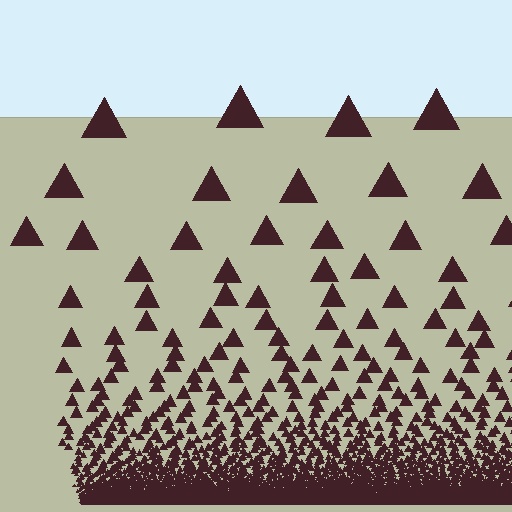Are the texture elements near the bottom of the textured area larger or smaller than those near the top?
Smaller. The gradient is inverted — elements near the bottom are smaller and denser.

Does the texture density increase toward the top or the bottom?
Density increases toward the bottom.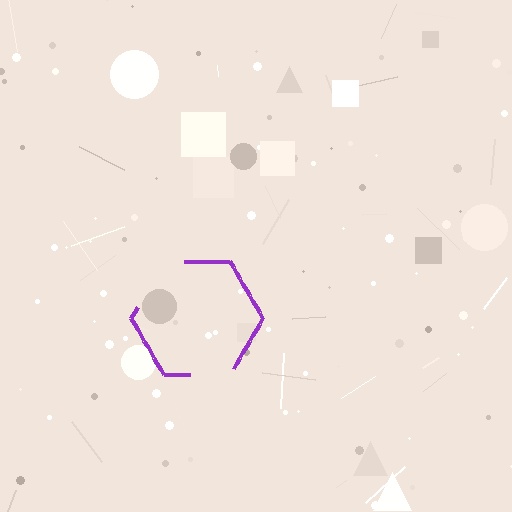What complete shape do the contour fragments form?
The contour fragments form a hexagon.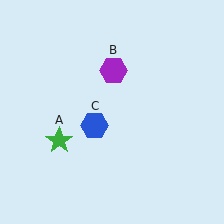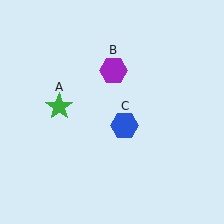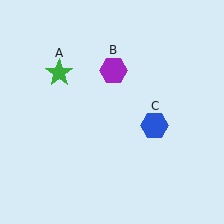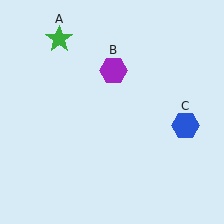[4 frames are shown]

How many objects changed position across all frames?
2 objects changed position: green star (object A), blue hexagon (object C).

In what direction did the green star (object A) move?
The green star (object A) moved up.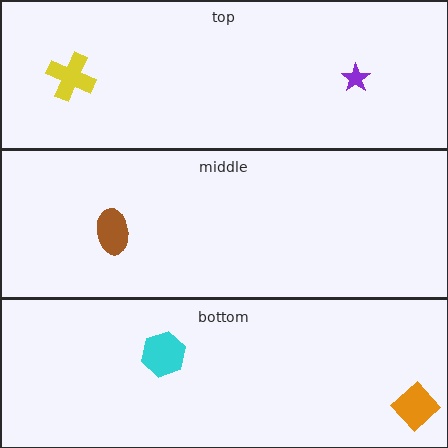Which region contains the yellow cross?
The top region.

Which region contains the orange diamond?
The bottom region.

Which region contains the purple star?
The top region.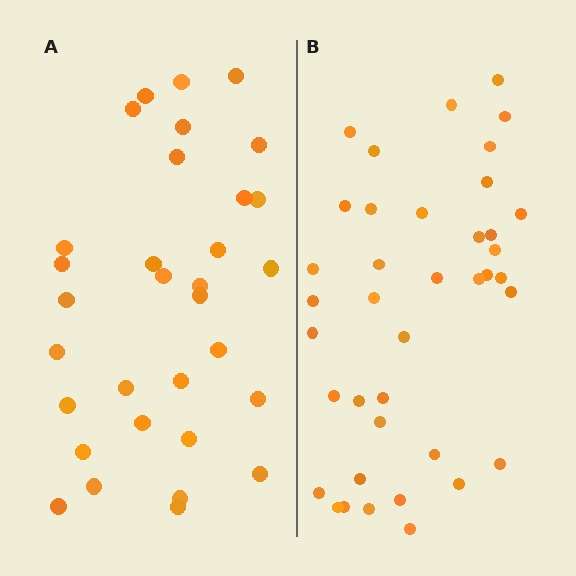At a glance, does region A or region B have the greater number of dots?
Region B (the right region) has more dots.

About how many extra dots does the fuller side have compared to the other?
Region B has roughly 8 or so more dots than region A.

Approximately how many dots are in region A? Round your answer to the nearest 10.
About 30 dots. (The exact count is 32, which rounds to 30.)